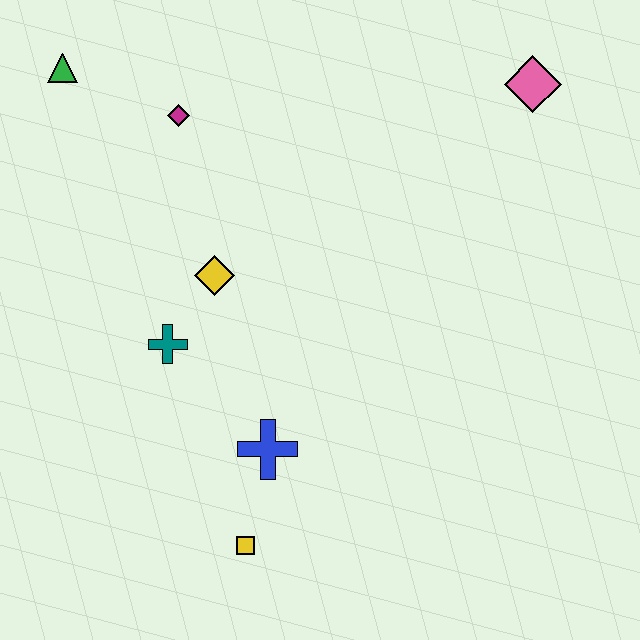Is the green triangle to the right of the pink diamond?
No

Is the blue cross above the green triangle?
No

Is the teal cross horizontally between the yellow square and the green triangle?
Yes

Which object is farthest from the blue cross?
The pink diamond is farthest from the blue cross.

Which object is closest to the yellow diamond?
The teal cross is closest to the yellow diamond.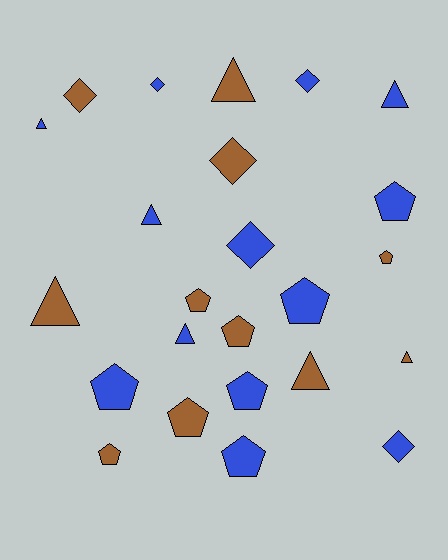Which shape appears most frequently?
Pentagon, with 10 objects.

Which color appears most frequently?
Blue, with 13 objects.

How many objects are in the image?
There are 24 objects.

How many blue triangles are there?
There are 4 blue triangles.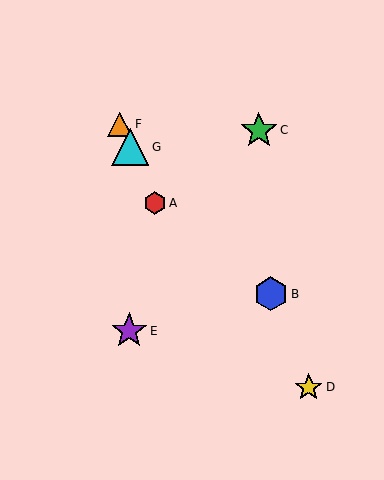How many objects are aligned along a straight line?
3 objects (A, F, G) are aligned along a straight line.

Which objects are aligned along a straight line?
Objects A, F, G are aligned along a straight line.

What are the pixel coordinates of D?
Object D is at (309, 387).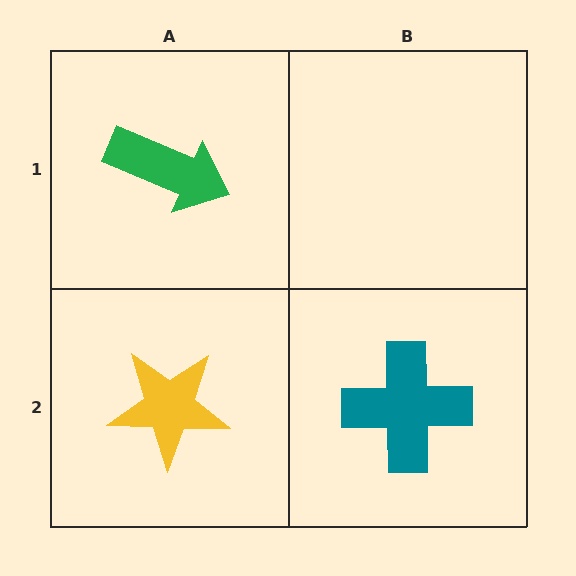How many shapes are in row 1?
1 shape.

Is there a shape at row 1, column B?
No, that cell is empty.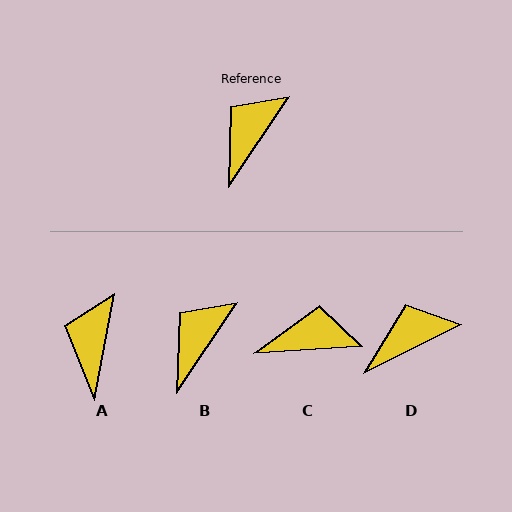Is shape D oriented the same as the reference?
No, it is off by about 30 degrees.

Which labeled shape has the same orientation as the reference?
B.